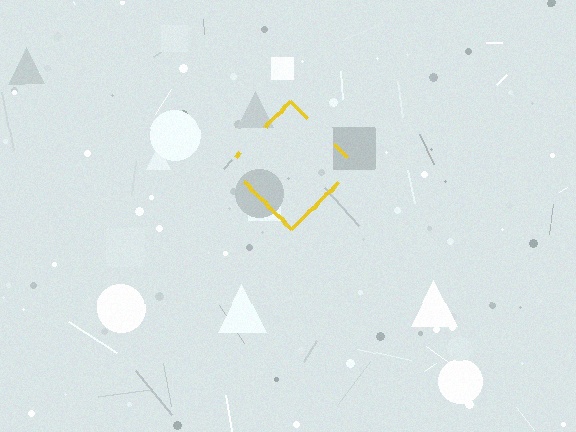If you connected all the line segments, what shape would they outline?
They would outline a diamond.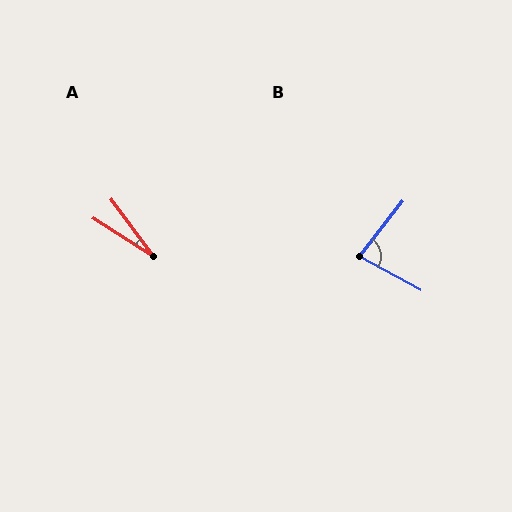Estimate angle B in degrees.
Approximately 81 degrees.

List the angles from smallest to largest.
A (21°), B (81°).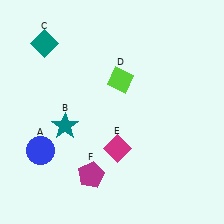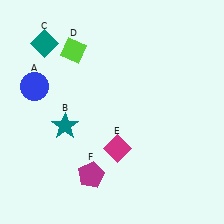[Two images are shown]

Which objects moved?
The objects that moved are: the blue circle (A), the lime diamond (D).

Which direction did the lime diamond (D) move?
The lime diamond (D) moved left.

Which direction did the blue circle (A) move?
The blue circle (A) moved up.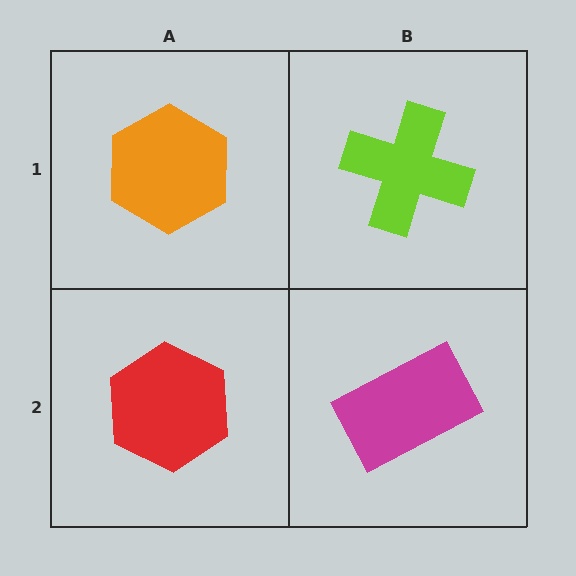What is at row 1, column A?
An orange hexagon.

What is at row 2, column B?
A magenta rectangle.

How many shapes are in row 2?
2 shapes.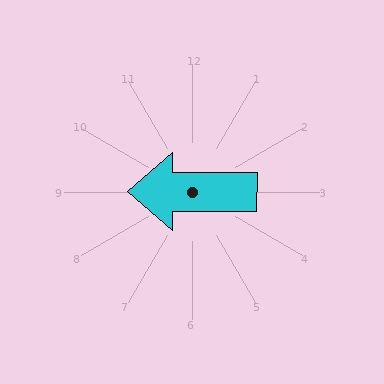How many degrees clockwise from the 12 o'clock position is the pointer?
Approximately 270 degrees.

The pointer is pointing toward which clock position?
Roughly 9 o'clock.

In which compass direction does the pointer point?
West.